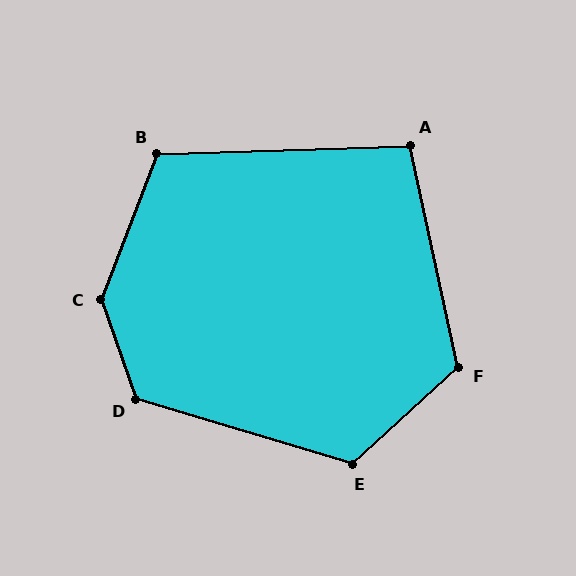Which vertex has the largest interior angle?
C, at approximately 139 degrees.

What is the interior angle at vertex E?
Approximately 121 degrees (obtuse).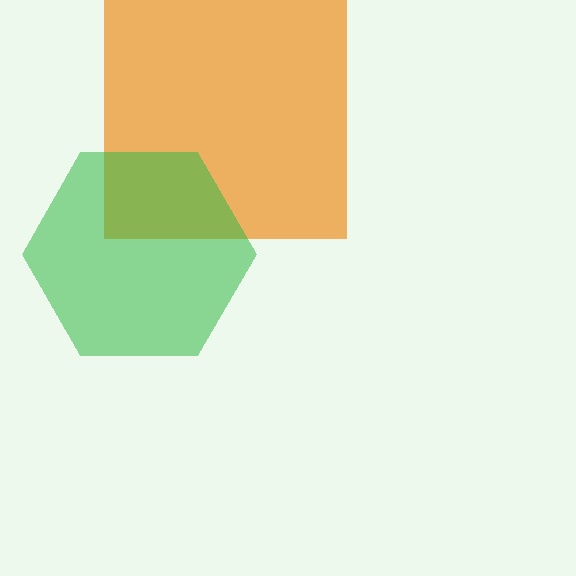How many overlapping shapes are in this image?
There are 2 overlapping shapes in the image.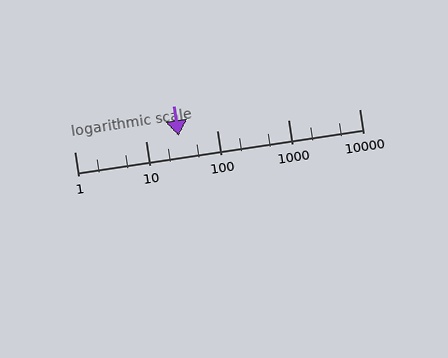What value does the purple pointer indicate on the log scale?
The pointer indicates approximately 29.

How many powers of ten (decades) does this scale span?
The scale spans 4 decades, from 1 to 10000.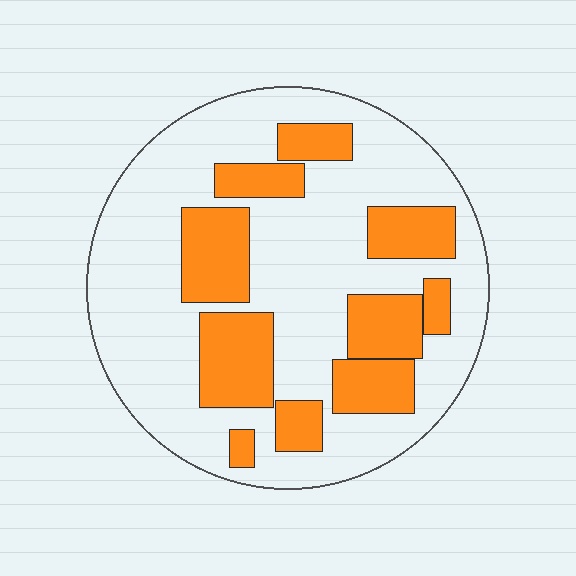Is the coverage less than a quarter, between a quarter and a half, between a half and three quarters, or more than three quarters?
Between a quarter and a half.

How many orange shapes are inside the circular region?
10.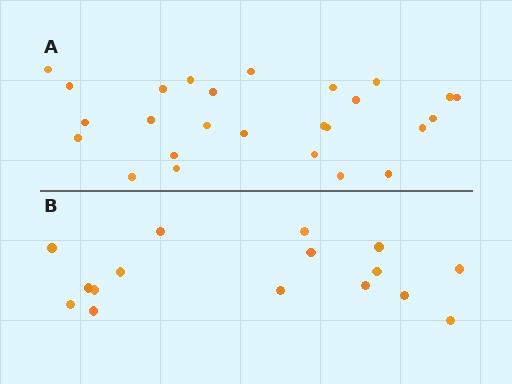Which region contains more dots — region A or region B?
Region A (the top region) has more dots.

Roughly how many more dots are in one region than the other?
Region A has roughly 10 or so more dots than region B.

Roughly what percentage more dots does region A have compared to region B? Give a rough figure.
About 60% more.